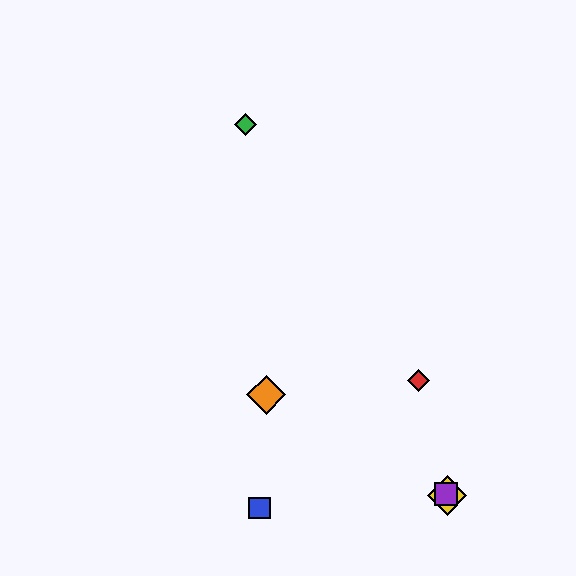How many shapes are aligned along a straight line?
3 shapes (the green diamond, the yellow diamond, the purple square) are aligned along a straight line.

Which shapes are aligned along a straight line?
The green diamond, the yellow diamond, the purple square are aligned along a straight line.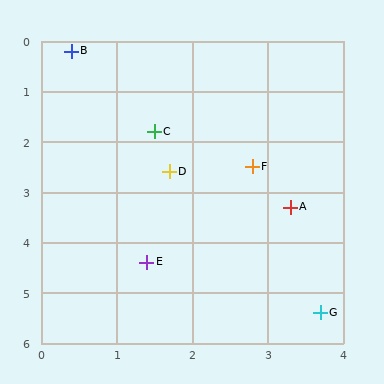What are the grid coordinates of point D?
Point D is at approximately (1.7, 2.6).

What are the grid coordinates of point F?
Point F is at approximately (2.8, 2.5).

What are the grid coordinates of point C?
Point C is at approximately (1.5, 1.8).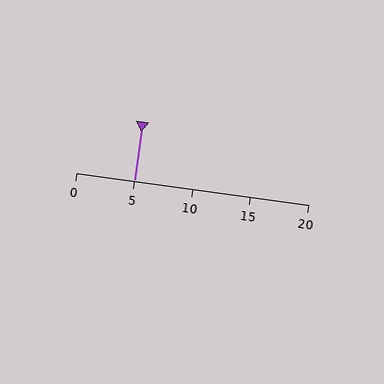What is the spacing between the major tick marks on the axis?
The major ticks are spaced 5 apart.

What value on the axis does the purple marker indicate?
The marker indicates approximately 5.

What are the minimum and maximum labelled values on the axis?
The axis runs from 0 to 20.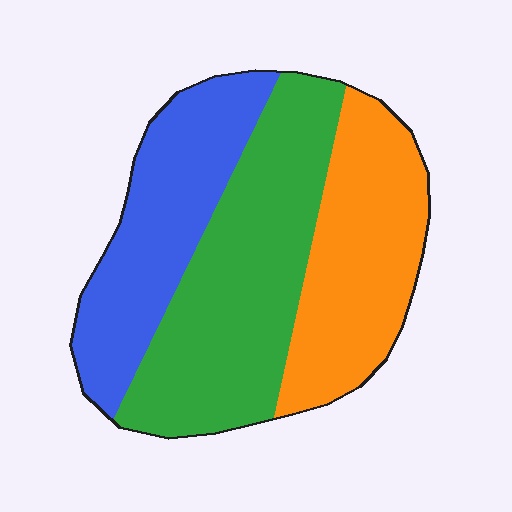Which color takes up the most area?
Green, at roughly 40%.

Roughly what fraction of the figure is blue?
Blue takes up about one quarter (1/4) of the figure.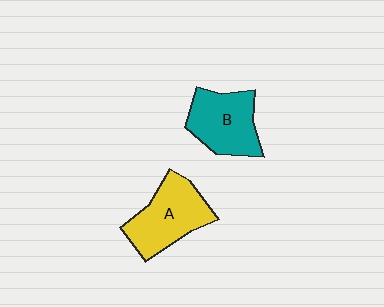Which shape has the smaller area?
Shape B (teal).